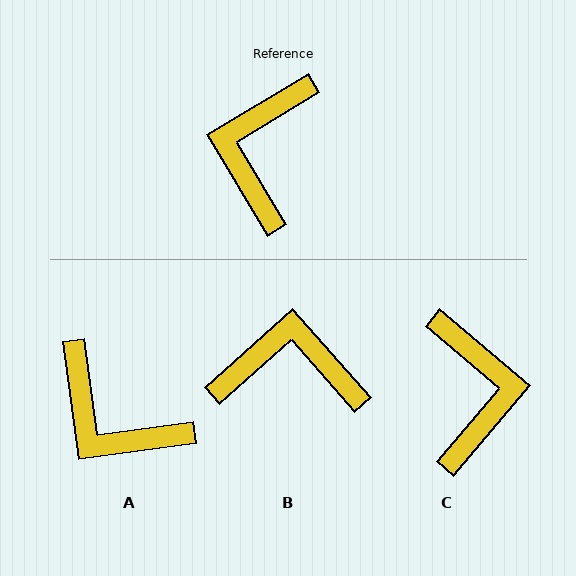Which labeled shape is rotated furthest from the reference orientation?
C, about 161 degrees away.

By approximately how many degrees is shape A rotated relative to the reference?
Approximately 67 degrees counter-clockwise.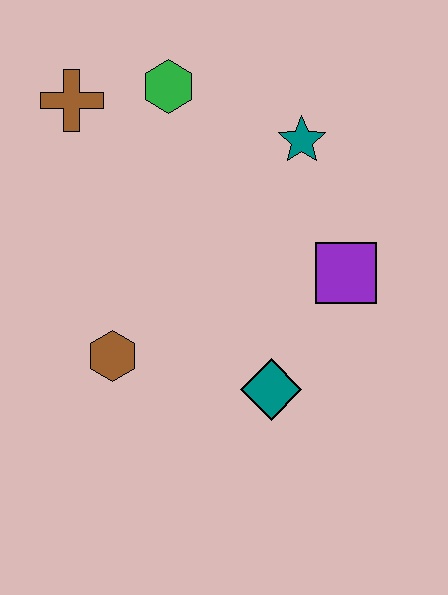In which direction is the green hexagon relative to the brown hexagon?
The green hexagon is above the brown hexagon.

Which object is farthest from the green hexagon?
The teal diamond is farthest from the green hexagon.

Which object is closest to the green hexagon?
The brown cross is closest to the green hexagon.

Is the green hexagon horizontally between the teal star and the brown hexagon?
Yes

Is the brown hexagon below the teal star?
Yes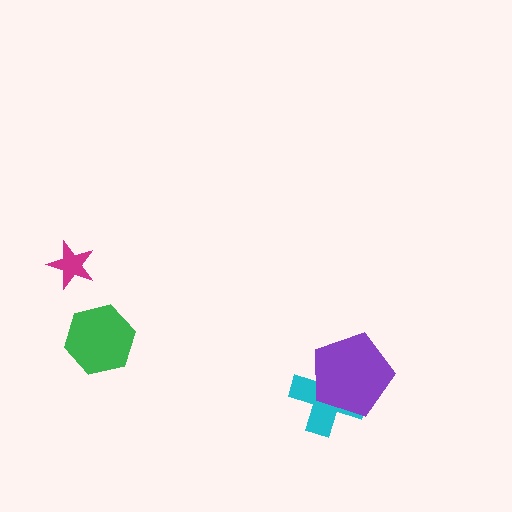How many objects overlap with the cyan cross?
1 object overlaps with the cyan cross.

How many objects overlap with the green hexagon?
0 objects overlap with the green hexagon.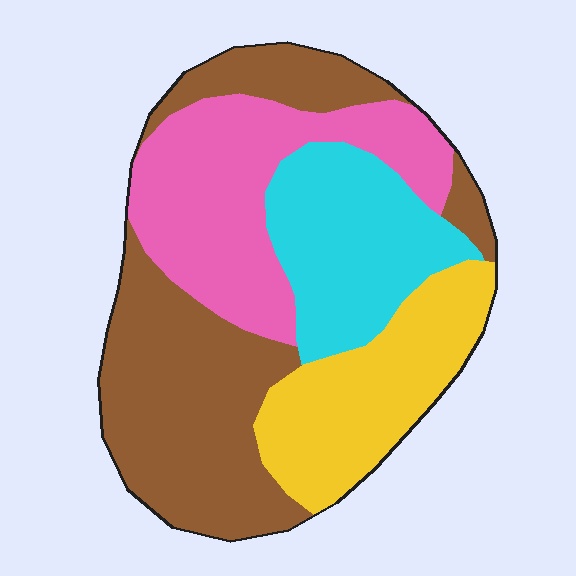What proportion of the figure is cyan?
Cyan covers 19% of the figure.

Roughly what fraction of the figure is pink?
Pink takes up about one quarter (1/4) of the figure.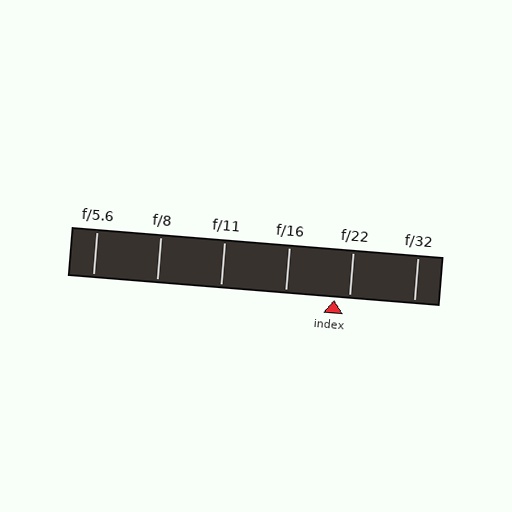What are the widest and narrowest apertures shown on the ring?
The widest aperture shown is f/5.6 and the narrowest is f/32.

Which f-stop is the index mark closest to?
The index mark is closest to f/22.